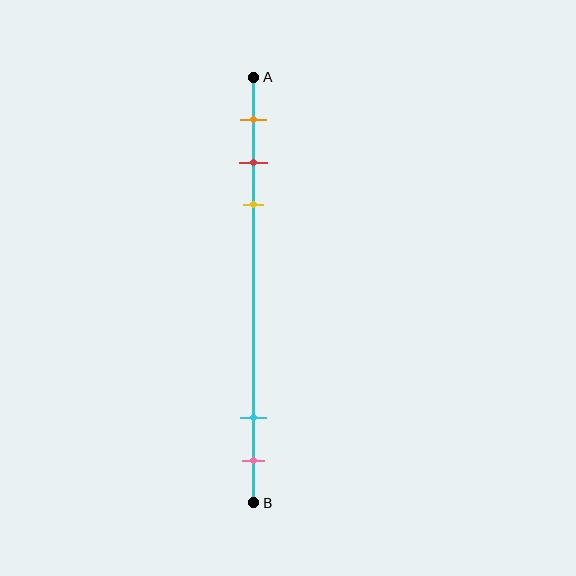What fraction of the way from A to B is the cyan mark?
The cyan mark is approximately 80% (0.8) of the way from A to B.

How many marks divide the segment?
There are 5 marks dividing the segment.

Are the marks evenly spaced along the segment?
No, the marks are not evenly spaced.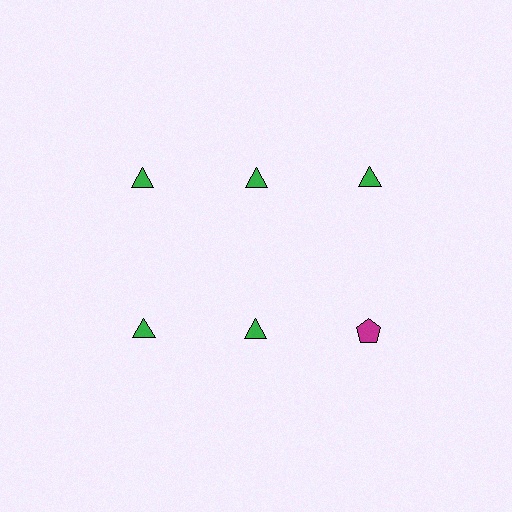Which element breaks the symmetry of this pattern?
The magenta pentagon in the second row, center column breaks the symmetry. All other shapes are green triangles.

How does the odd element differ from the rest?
It differs in both color (magenta instead of green) and shape (pentagon instead of triangle).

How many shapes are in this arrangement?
There are 6 shapes arranged in a grid pattern.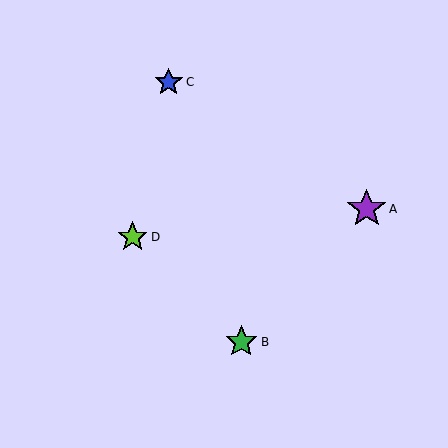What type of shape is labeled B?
Shape B is a green star.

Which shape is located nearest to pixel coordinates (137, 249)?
The lime star (labeled D) at (133, 237) is nearest to that location.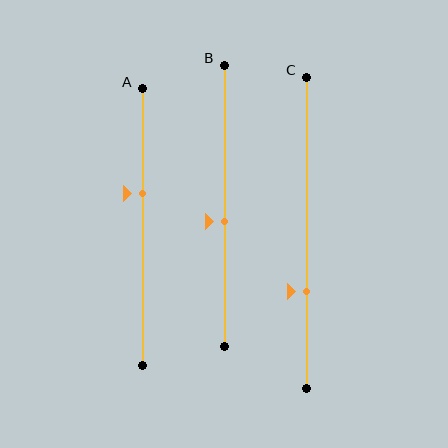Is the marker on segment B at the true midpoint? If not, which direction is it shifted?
No, the marker on segment B is shifted downward by about 6% of the segment length.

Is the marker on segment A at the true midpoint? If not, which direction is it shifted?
No, the marker on segment A is shifted upward by about 12% of the segment length.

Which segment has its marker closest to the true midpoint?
Segment B has its marker closest to the true midpoint.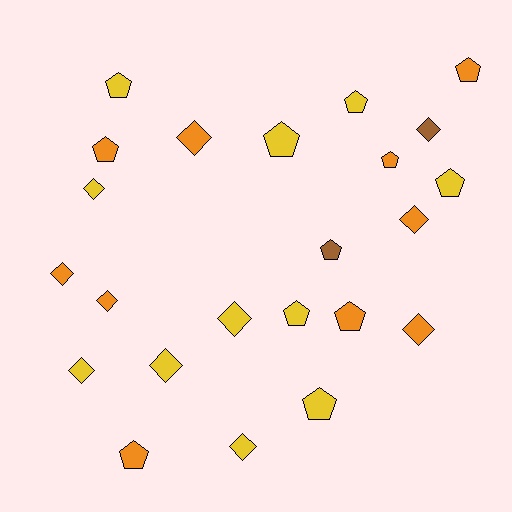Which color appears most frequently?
Yellow, with 11 objects.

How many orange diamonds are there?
There are 5 orange diamonds.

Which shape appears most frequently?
Pentagon, with 12 objects.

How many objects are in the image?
There are 23 objects.